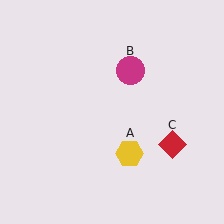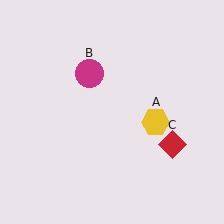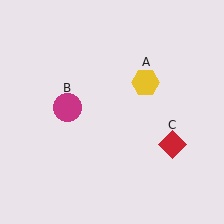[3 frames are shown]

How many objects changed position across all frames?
2 objects changed position: yellow hexagon (object A), magenta circle (object B).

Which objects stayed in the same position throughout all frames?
Red diamond (object C) remained stationary.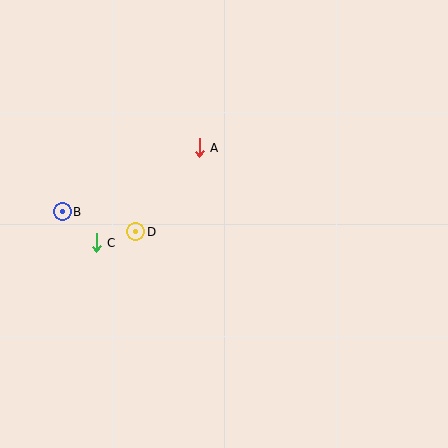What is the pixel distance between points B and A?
The distance between B and A is 151 pixels.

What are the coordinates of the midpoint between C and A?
The midpoint between C and A is at (148, 195).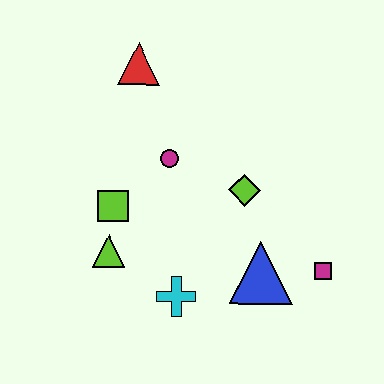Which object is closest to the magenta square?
The blue triangle is closest to the magenta square.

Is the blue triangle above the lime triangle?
No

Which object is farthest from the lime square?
The magenta square is farthest from the lime square.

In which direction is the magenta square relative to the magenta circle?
The magenta square is to the right of the magenta circle.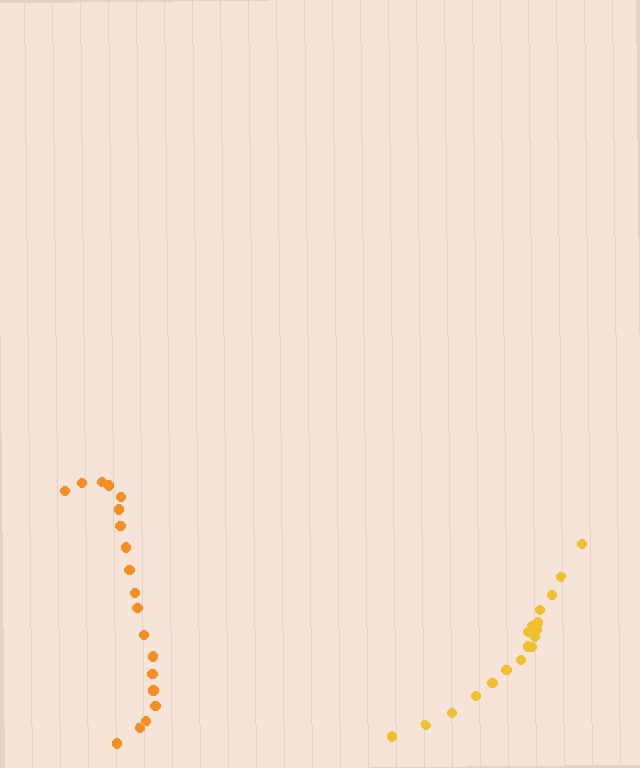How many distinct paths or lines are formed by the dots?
There are 2 distinct paths.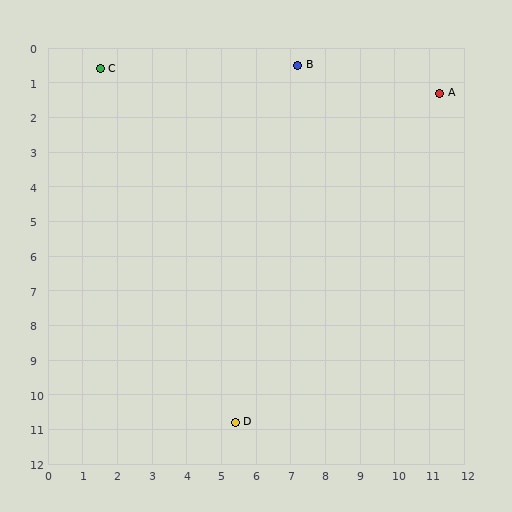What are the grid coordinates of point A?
Point A is at approximately (11.3, 1.3).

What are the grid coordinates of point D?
Point D is at approximately (5.4, 10.8).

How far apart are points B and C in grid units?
Points B and C are about 5.7 grid units apart.